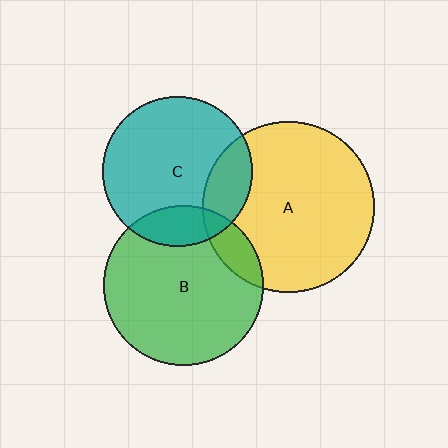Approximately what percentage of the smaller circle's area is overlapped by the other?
Approximately 20%.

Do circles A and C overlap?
Yes.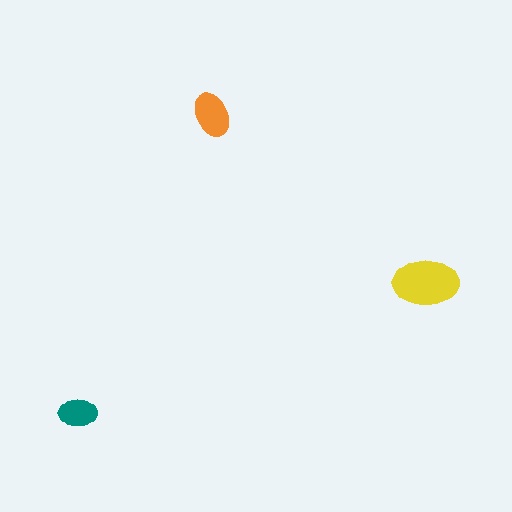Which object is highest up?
The orange ellipse is topmost.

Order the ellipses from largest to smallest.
the yellow one, the orange one, the teal one.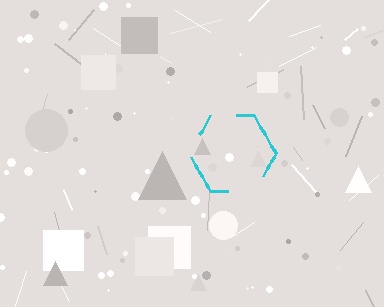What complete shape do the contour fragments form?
The contour fragments form a hexagon.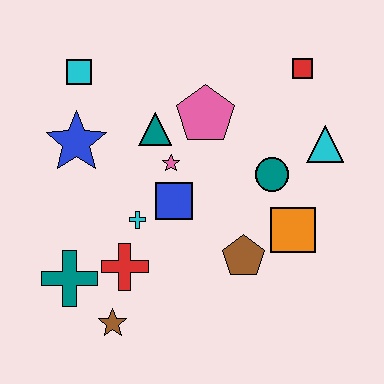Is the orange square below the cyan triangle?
Yes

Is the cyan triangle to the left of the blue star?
No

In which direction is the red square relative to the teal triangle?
The red square is to the right of the teal triangle.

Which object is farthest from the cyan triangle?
The teal cross is farthest from the cyan triangle.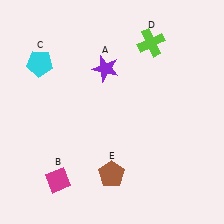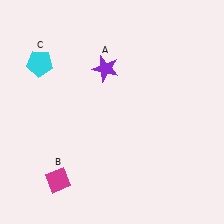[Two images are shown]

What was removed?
The brown pentagon (E), the lime cross (D) were removed in Image 2.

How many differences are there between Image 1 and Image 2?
There are 2 differences between the two images.